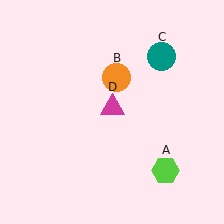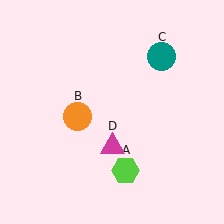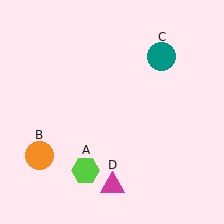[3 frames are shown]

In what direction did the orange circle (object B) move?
The orange circle (object B) moved down and to the left.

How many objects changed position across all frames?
3 objects changed position: lime hexagon (object A), orange circle (object B), magenta triangle (object D).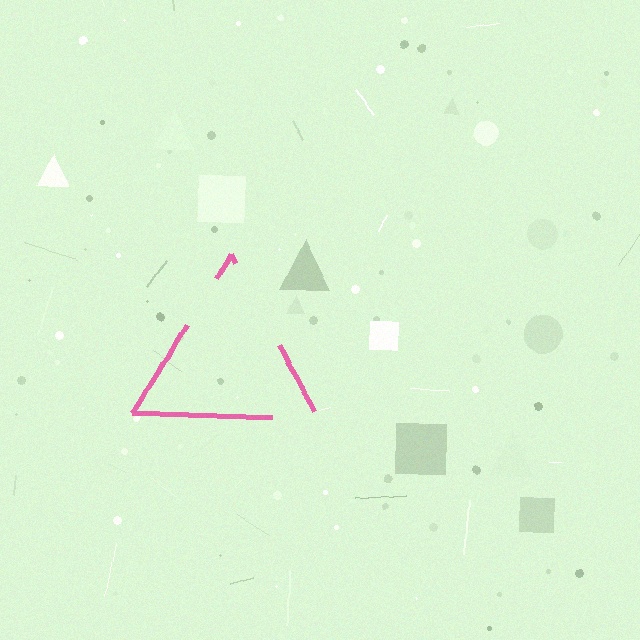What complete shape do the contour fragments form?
The contour fragments form a triangle.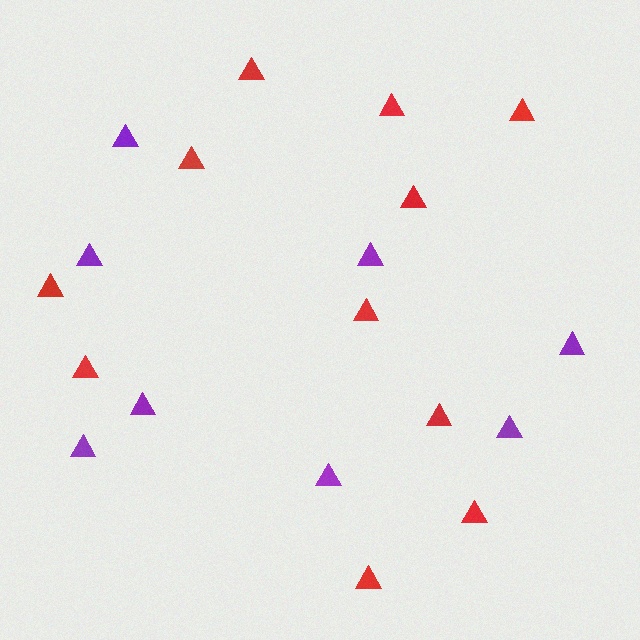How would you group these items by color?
There are 2 groups: one group of purple triangles (8) and one group of red triangles (11).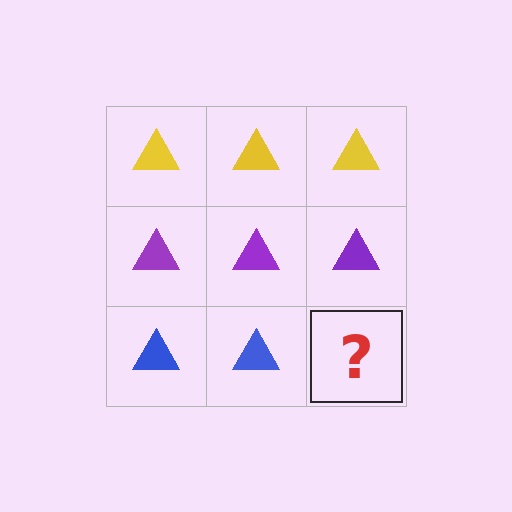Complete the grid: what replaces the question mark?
The question mark should be replaced with a blue triangle.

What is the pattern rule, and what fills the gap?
The rule is that each row has a consistent color. The gap should be filled with a blue triangle.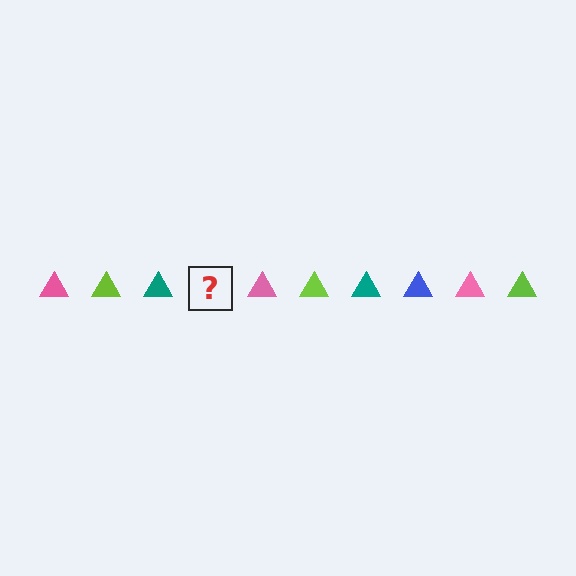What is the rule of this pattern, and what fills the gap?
The rule is that the pattern cycles through pink, lime, teal, blue triangles. The gap should be filled with a blue triangle.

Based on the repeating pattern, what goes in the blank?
The blank should be a blue triangle.